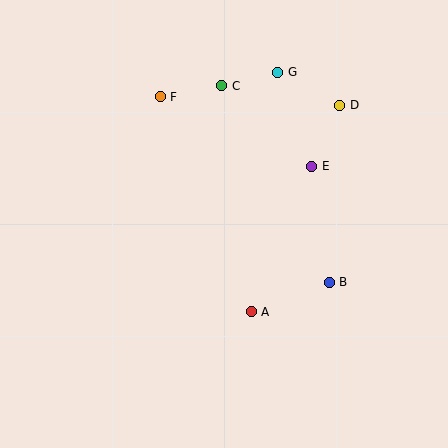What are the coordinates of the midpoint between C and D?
The midpoint between C and D is at (281, 95).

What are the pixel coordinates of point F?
Point F is at (160, 97).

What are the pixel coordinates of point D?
Point D is at (340, 105).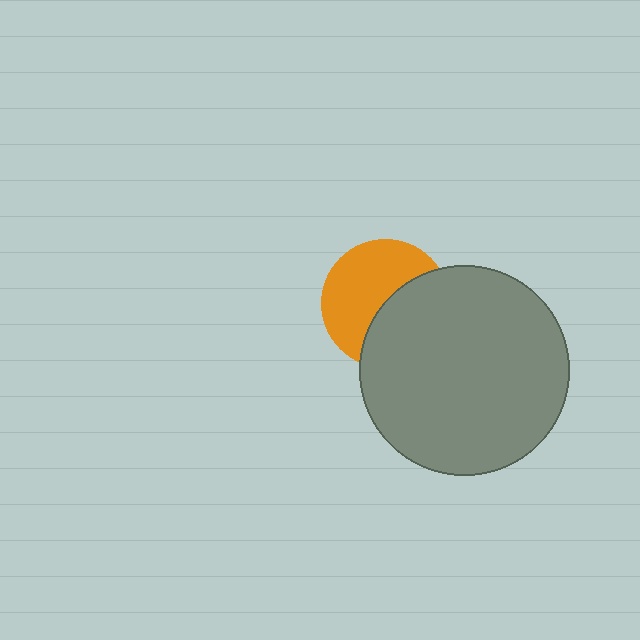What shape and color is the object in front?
The object in front is a gray circle.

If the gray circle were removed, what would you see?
You would see the complete orange circle.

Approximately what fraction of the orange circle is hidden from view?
Roughly 45% of the orange circle is hidden behind the gray circle.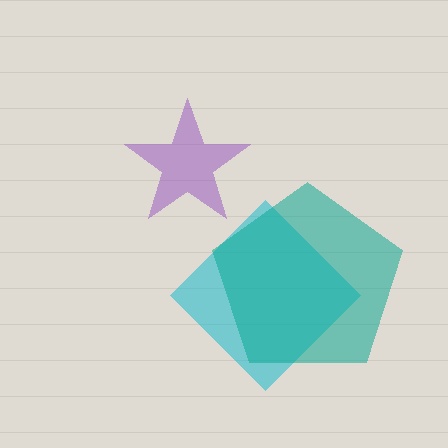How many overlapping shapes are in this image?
There are 3 overlapping shapes in the image.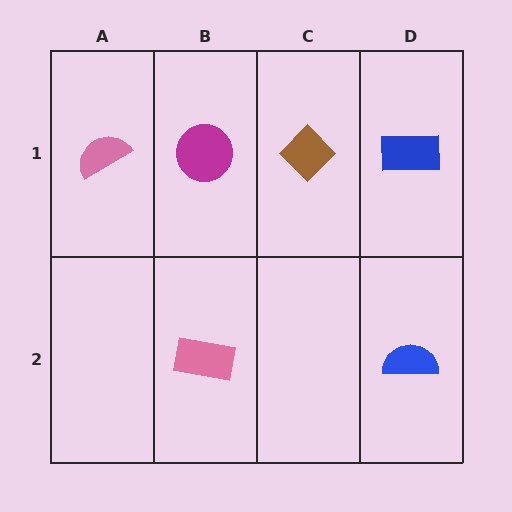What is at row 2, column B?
A pink rectangle.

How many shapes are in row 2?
2 shapes.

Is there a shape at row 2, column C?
No, that cell is empty.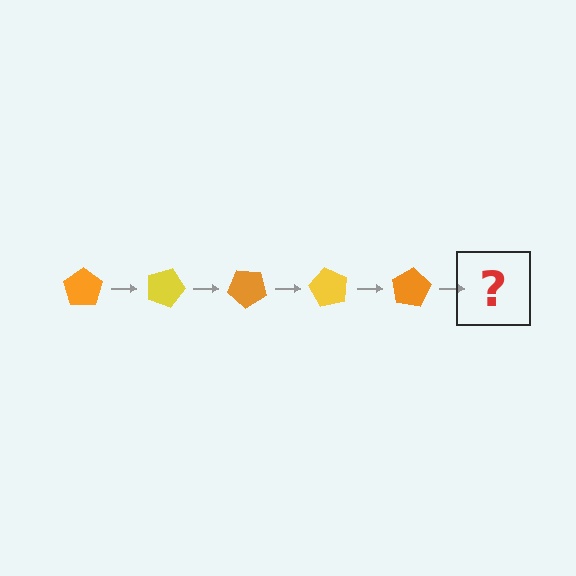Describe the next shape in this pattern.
It should be a yellow pentagon, rotated 100 degrees from the start.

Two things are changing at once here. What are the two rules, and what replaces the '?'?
The two rules are that it rotates 20 degrees each step and the color cycles through orange and yellow. The '?' should be a yellow pentagon, rotated 100 degrees from the start.